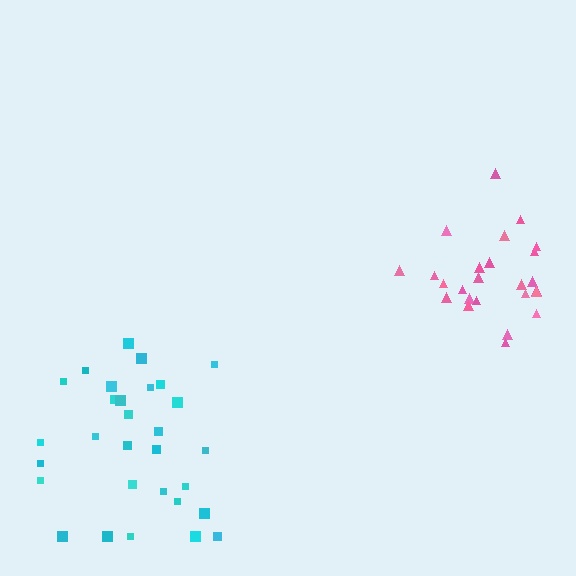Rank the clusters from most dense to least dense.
pink, cyan.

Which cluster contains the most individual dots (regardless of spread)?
Cyan (31).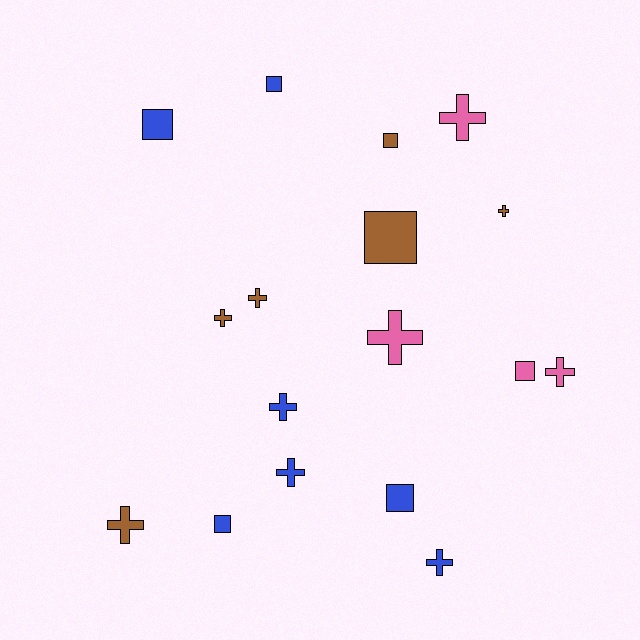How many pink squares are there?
There is 1 pink square.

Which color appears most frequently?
Blue, with 7 objects.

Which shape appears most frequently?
Cross, with 10 objects.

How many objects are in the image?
There are 17 objects.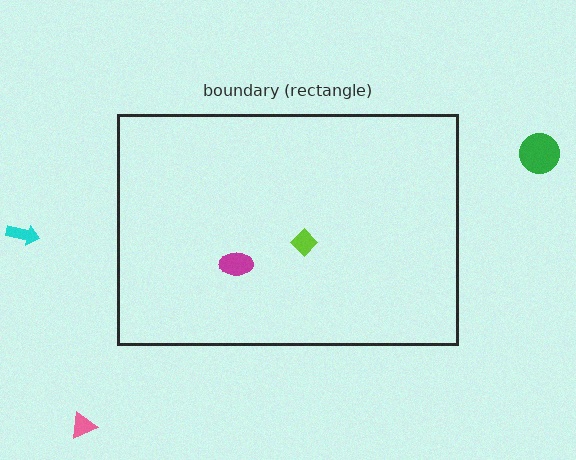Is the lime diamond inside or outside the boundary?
Inside.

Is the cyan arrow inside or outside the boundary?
Outside.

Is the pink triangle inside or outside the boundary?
Outside.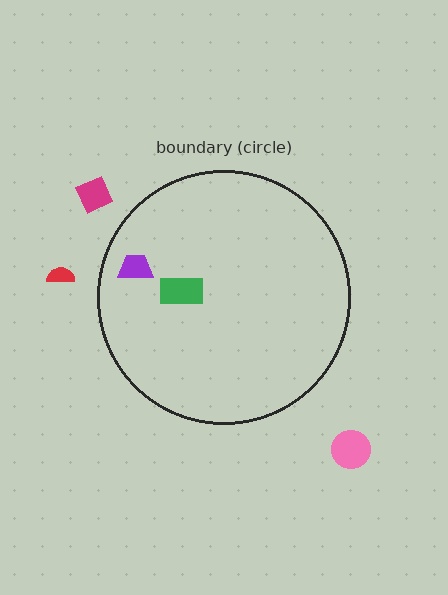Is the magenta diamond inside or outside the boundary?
Outside.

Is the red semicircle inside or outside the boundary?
Outside.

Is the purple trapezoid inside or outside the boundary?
Inside.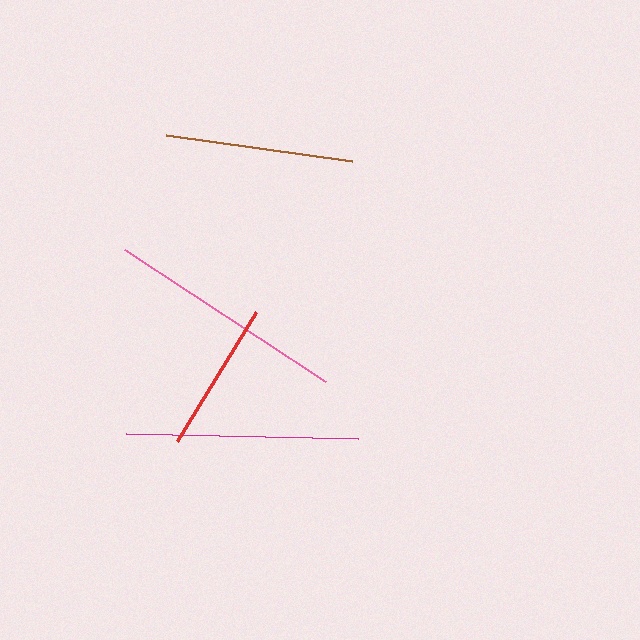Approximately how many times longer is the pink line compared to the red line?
The pink line is approximately 1.6 times the length of the red line.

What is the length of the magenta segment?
The magenta segment is approximately 232 pixels long.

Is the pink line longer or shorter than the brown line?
The pink line is longer than the brown line.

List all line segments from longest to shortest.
From longest to shortest: pink, magenta, brown, red.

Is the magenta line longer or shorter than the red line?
The magenta line is longer than the red line.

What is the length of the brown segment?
The brown segment is approximately 187 pixels long.